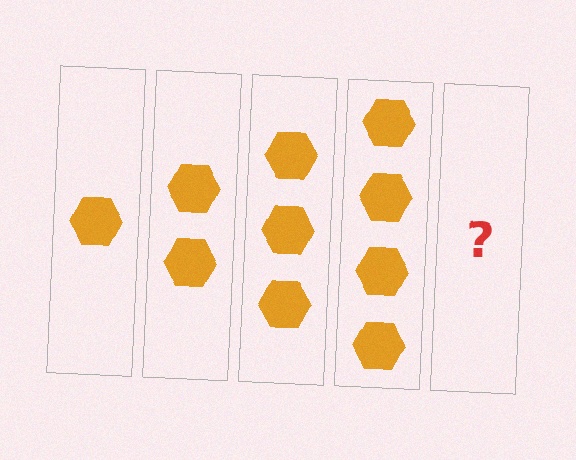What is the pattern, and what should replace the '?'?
The pattern is that each step adds one more hexagon. The '?' should be 5 hexagons.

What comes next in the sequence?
The next element should be 5 hexagons.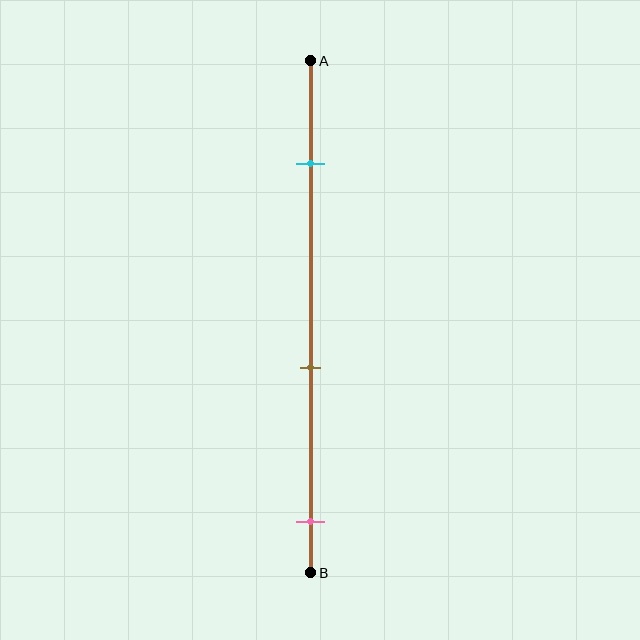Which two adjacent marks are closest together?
The brown and pink marks are the closest adjacent pair.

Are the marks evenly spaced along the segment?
Yes, the marks are approximately evenly spaced.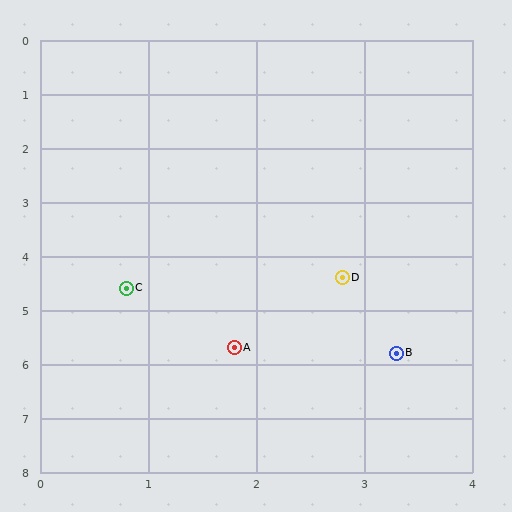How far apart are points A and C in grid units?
Points A and C are about 1.5 grid units apart.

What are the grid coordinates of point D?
Point D is at approximately (2.8, 4.4).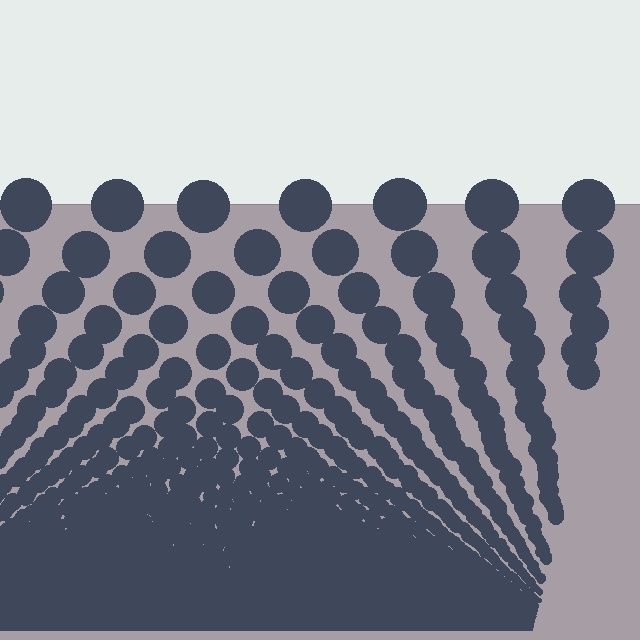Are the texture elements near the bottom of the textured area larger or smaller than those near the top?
Smaller. The gradient is inverted — elements near the bottom are smaller and denser.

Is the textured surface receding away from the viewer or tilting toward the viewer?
The surface appears to tilt toward the viewer. Texture elements get larger and sparser toward the top.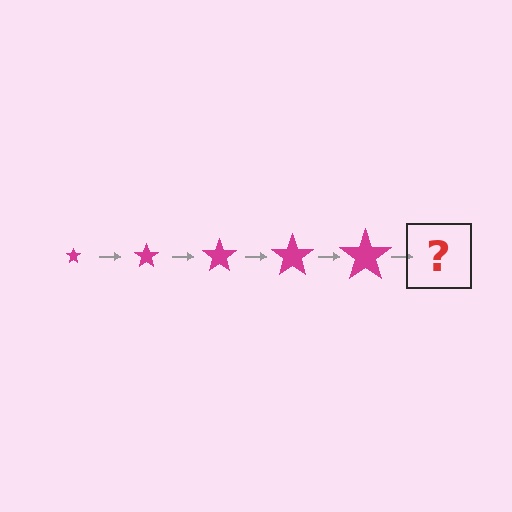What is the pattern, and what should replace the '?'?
The pattern is that the star gets progressively larger each step. The '?' should be a magenta star, larger than the previous one.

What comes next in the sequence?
The next element should be a magenta star, larger than the previous one.